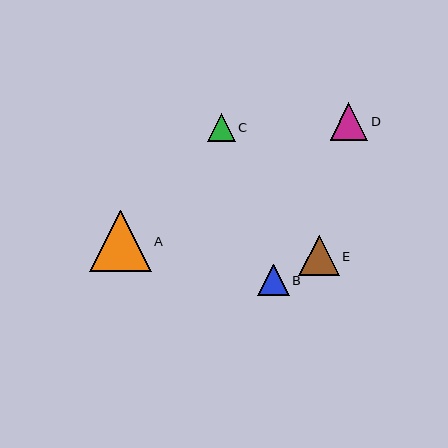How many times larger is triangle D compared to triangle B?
Triangle D is approximately 1.2 times the size of triangle B.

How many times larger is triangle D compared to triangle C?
Triangle D is approximately 1.4 times the size of triangle C.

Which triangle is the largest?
Triangle A is the largest with a size of approximately 62 pixels.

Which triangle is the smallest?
Triangle C is the smallest with a size of approximately 27 pixels.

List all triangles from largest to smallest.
From largest to smallest: A, E, D, B, C.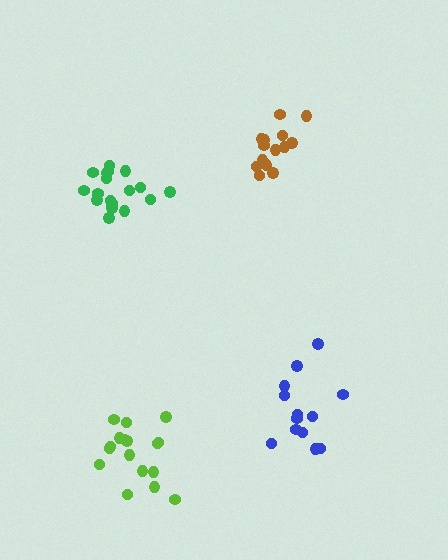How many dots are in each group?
Group 1: 13 dots, Group 2: 14 dots, Group 3: 18 dots, Group 4: 17 dots (62 total).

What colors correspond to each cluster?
The clusters are colored: blue, brown, green, lime.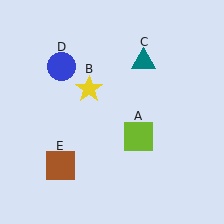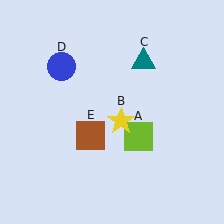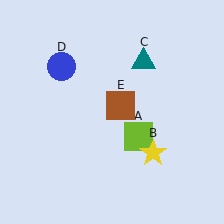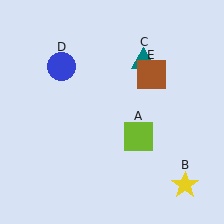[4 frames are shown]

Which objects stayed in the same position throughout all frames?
Lime square (object A) and teal triangle (object C) and blue circle (object D) remained stationary.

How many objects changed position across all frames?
2 objects changed position: yellow star (object B), brown square (object E).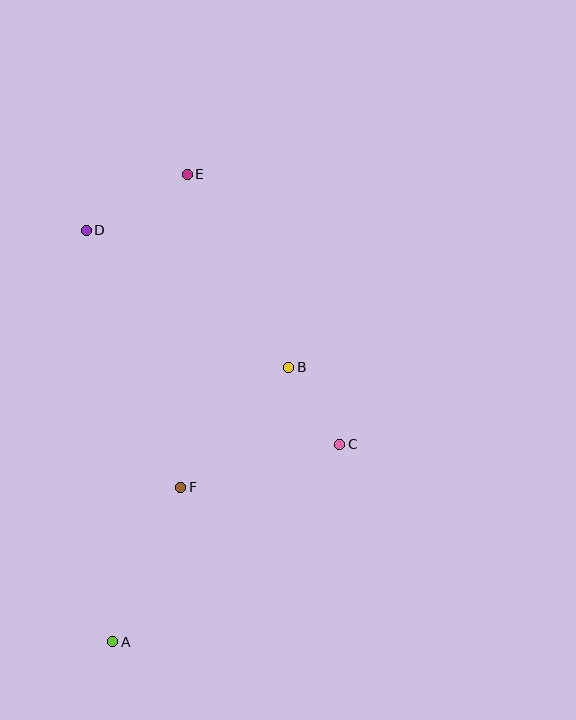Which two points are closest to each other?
Points B and C are closest to each other.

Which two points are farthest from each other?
Points A and E are farthest from each other.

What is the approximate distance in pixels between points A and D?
The distance between A and D is approximately 412 pixels.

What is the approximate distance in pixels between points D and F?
The distance between D and F is approximately 274 pixels.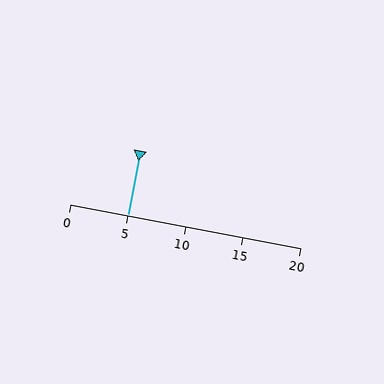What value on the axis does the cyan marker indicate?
The marker indicates approximately 5.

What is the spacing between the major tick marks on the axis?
The major ticks are spaced 5 apart.